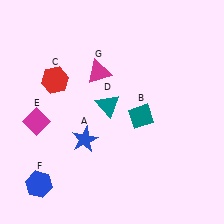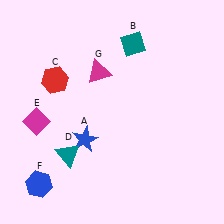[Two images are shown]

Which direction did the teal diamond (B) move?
The teal diamond (B) moved up.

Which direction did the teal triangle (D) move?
The teal triangle (D) moved down.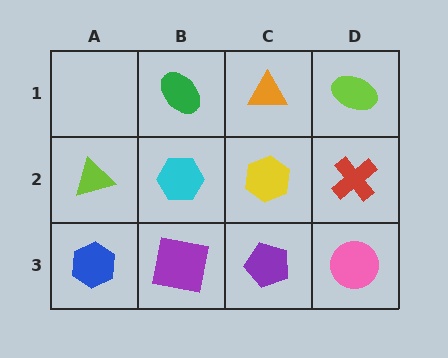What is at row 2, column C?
A yellow hexagon.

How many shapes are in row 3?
4 shapes.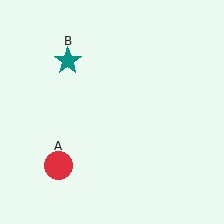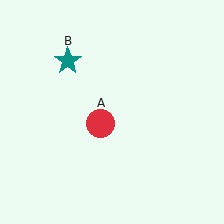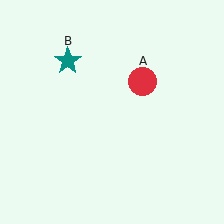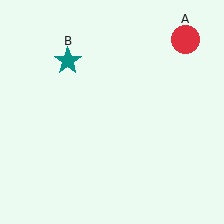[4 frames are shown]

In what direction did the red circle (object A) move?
The red circle (object A) moved up and to the right.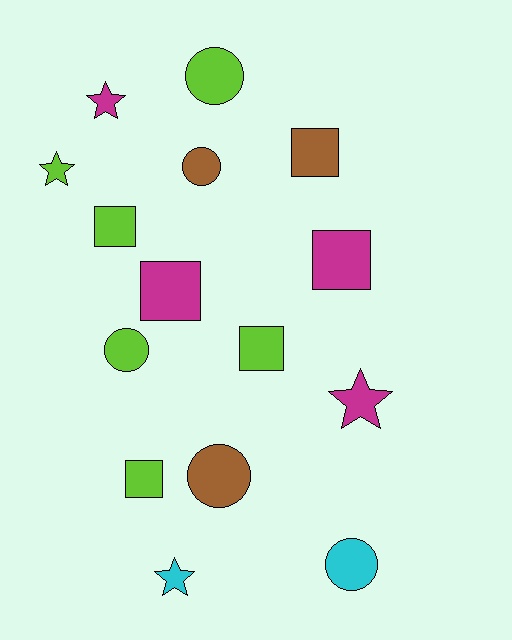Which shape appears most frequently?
Square, with 6 objects.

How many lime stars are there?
There is 1 lime star.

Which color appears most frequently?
Lime, with 6 objects.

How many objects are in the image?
There are 15 objects.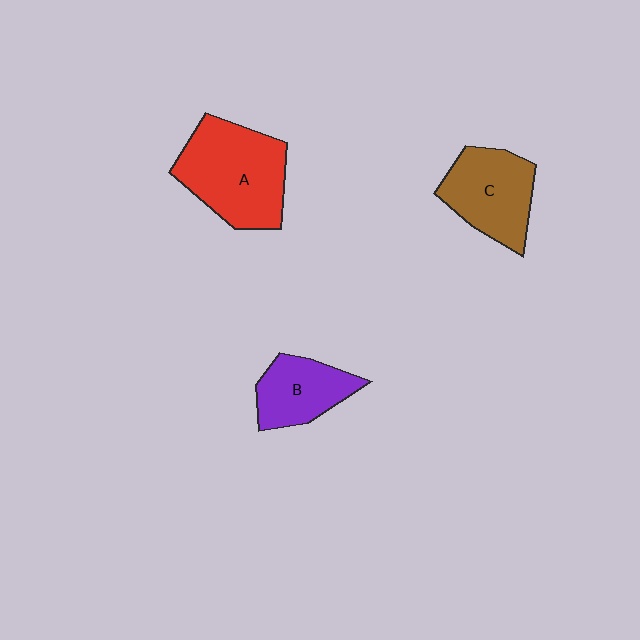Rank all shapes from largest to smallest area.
From largest to smallest: A (red), C (brown), B (purple).